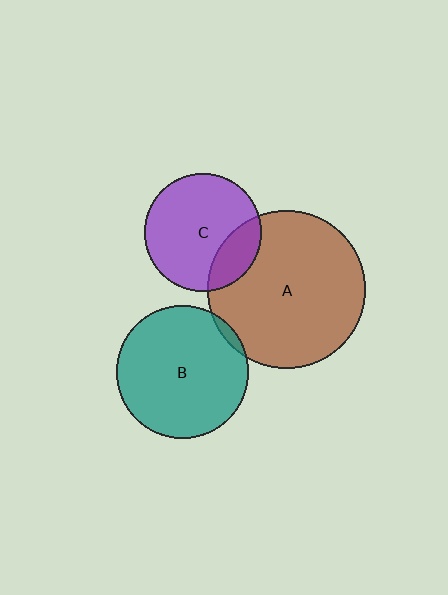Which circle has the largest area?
Circle A (brown).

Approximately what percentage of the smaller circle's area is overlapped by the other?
Approximately 5%.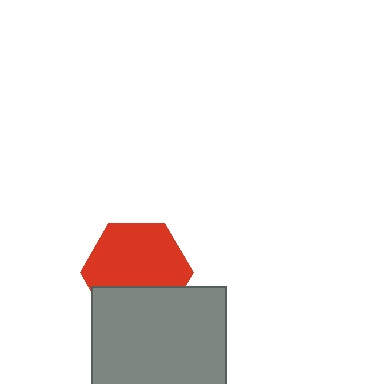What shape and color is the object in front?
The object in front is a gray square.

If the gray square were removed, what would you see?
You would see the complete red hexagon.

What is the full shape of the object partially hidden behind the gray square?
The partially hidden object is a red hexagon.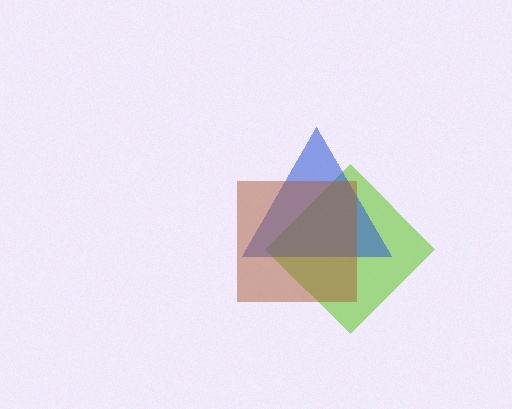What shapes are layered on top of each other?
The layered shapes are: a lime diamond, a blue triangle, a brown square.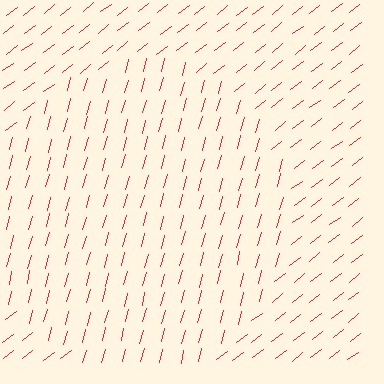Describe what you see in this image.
The image is filled with small red line segments. A circle region in the image has lines oriented differently from the surrounding lines, creating a visible texture boundary.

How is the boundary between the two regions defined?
The boundary is defined purely by a change in line orientation (approximately 37 degrees difference). All lines are the same color and thickness.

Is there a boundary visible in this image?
Yes, there is a texture boundary formed by a change in line orientation.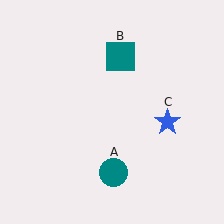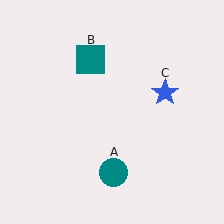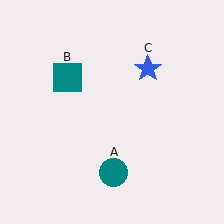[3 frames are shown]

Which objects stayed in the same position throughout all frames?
Teal circle (object A) remained stationary.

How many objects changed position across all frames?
2 objects changed position: teal square (object B), blue star (object C).